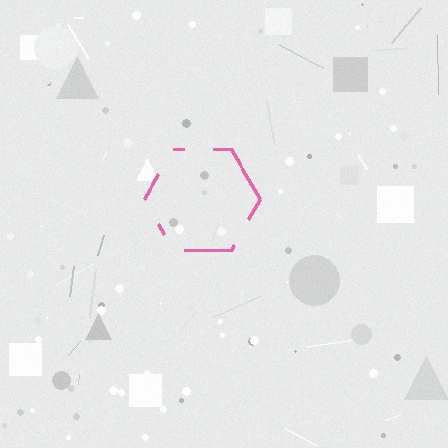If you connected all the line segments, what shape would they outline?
They would outline a hexagon.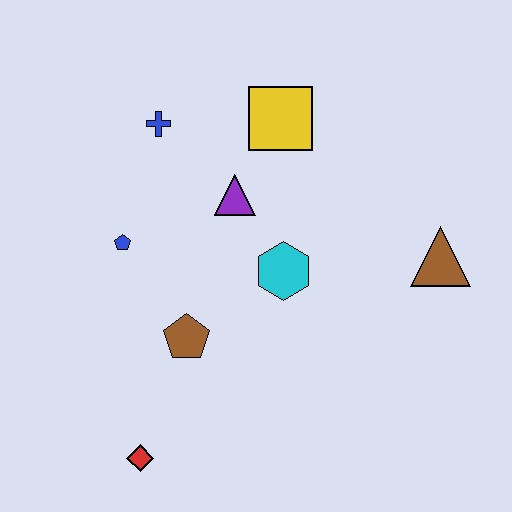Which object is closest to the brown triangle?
The cyan hexagon is closest to the brown triangle.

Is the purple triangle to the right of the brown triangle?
No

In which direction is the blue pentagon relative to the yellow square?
The blue pentagon is to the left of the yellow square.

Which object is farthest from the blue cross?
The red diamond is farthest from the blue cross.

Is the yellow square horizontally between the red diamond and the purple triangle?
No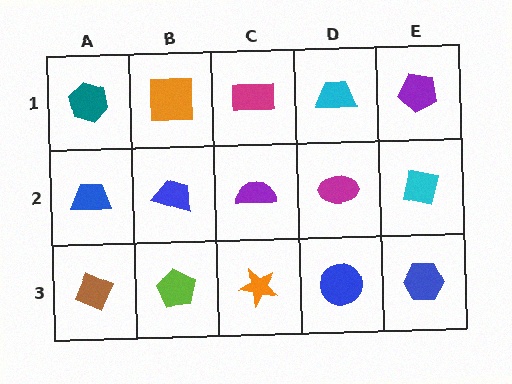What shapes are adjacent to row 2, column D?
A cyan trapezoid (row 1, column D), a blue circle (row 3, column D), a purple semicircle (row 2, column C), a cyan square (row 2, column E).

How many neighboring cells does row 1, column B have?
3.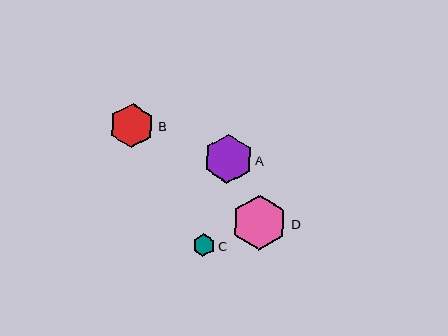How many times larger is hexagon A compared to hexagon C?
Hexagon A is approximately 2.2 times the size of hexagon C.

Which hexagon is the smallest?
Hexagon C is the smallest with a size of approximately 22 pixels.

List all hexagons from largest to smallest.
From largest to smallest: D, A, B, C.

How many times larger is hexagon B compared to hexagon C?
Hexagon B is approximately 2.0 times the size of hexagon C.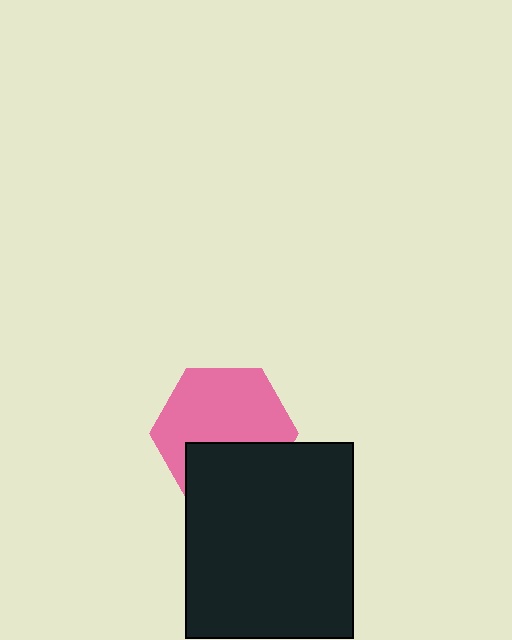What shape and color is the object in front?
The object in front is a black rectangle.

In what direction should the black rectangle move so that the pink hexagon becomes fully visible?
The black rectangle should move down. That is the shortest direction to clear the overlap and leave the pink hexagon fully visible.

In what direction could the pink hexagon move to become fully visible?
The pink hexagon could move up. That would shift it out from behind the black rectangle entirely.